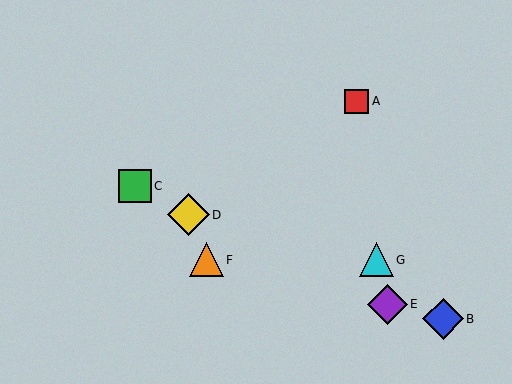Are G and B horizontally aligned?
No, G is at y≈260 and B is at y≈319.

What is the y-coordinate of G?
Object G is at y≈260.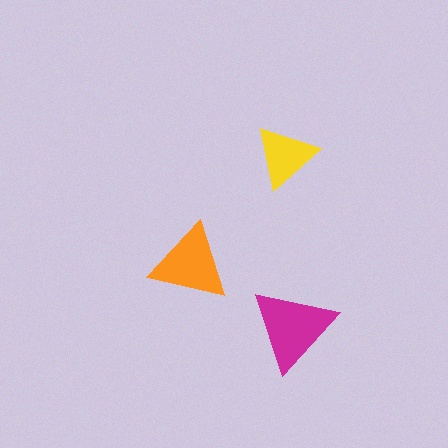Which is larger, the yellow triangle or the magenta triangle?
The magenta one.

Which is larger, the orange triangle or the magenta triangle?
The magenta one.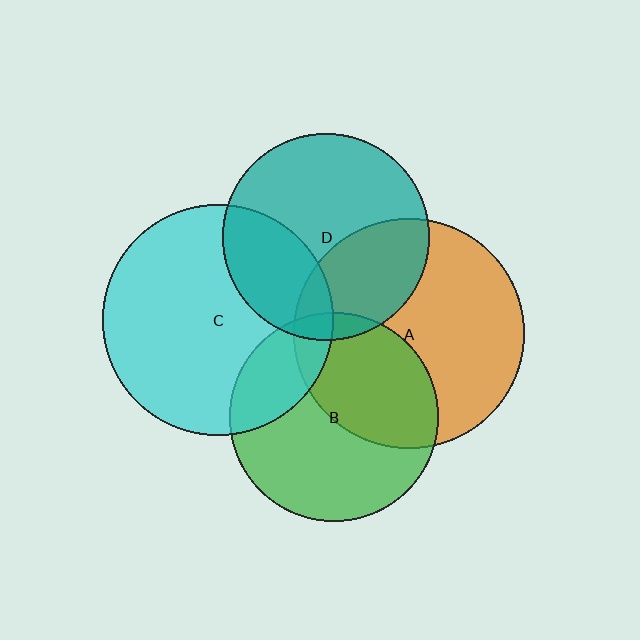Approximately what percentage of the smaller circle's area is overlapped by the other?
Approximately 35%.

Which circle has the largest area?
Circle C (cyan).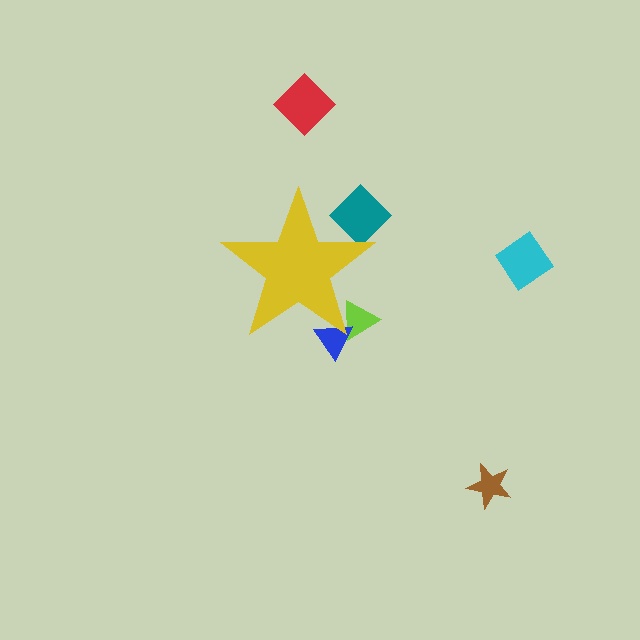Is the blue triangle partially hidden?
Yes, the blue triangle is partially hidden behind the yellow star.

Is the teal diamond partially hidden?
Yes, the teal diamond is partially hidden behind the yellow star.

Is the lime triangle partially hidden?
Yes, the lime triangle is partially hidden behind the yellow star.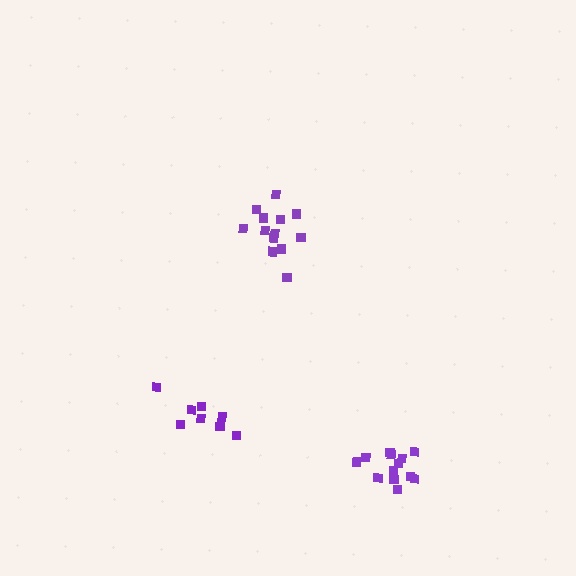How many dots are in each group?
Group 1: 13 dots, Group 2: 8 dots, Group 3: 13 dots (34 total).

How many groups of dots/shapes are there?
There are 3 groups.